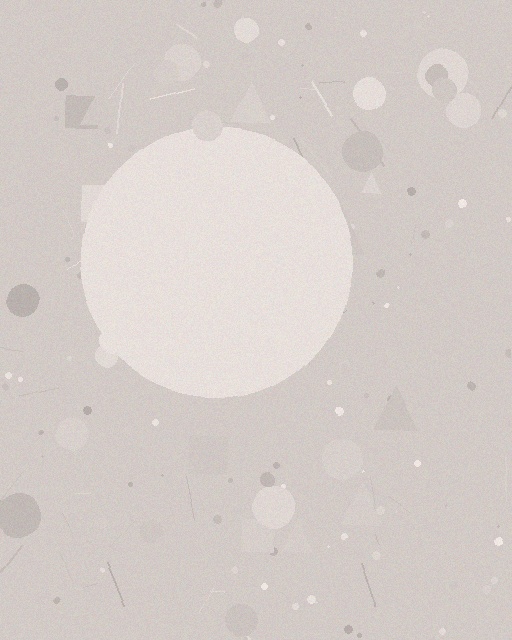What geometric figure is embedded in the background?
A circle is embedded in the background.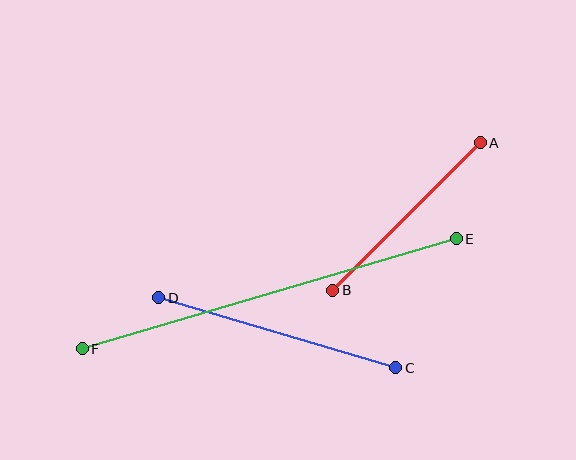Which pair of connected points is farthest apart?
Points E and F are farthest apart.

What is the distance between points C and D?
The distance is approximately 247 pixels.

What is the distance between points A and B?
The distance is approximately 209 pixels.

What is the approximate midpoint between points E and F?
The midpoint is at approximately (269, 294) pixels.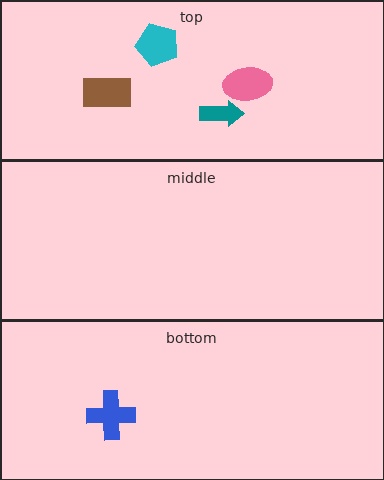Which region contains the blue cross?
The bottom region.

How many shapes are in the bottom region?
1.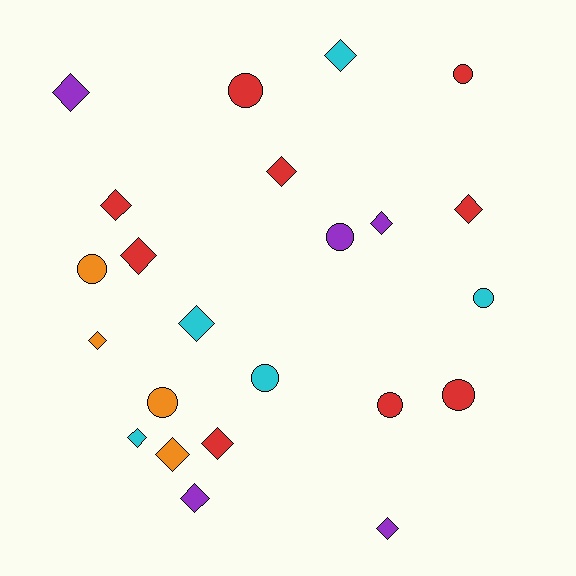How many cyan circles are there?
There are 2 cyan circles.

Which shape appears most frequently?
Diamond, with 14 objects.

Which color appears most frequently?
Red, with 9 objects.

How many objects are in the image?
There are 23 objects.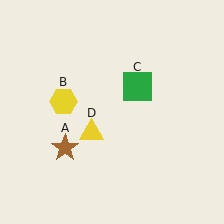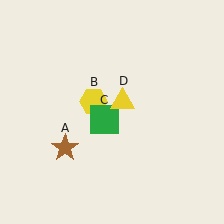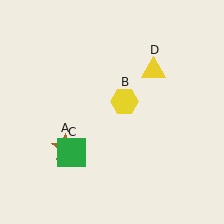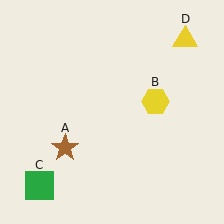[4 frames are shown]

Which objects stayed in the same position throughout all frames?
Brown star (object A) remained stationary.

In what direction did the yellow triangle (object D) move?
The yellow triangle (object D) moved up and to the right.